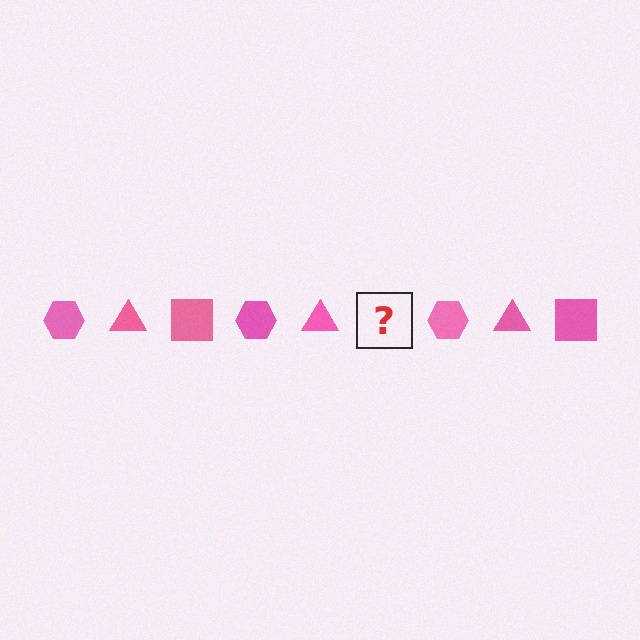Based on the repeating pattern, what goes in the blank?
The blank should be a pink square.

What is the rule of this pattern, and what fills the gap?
The rule is that the pattern cycles through hexagon, triangle, square shapes in pink. The gap should be filled with a pink square.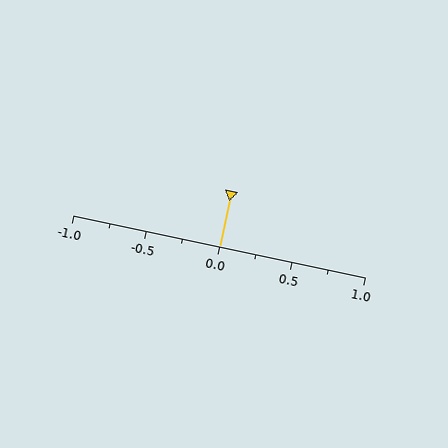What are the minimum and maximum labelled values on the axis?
The axis runs from -1.0 to 1.0.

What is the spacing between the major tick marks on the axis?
The major ticks are spaced 0.5 apart.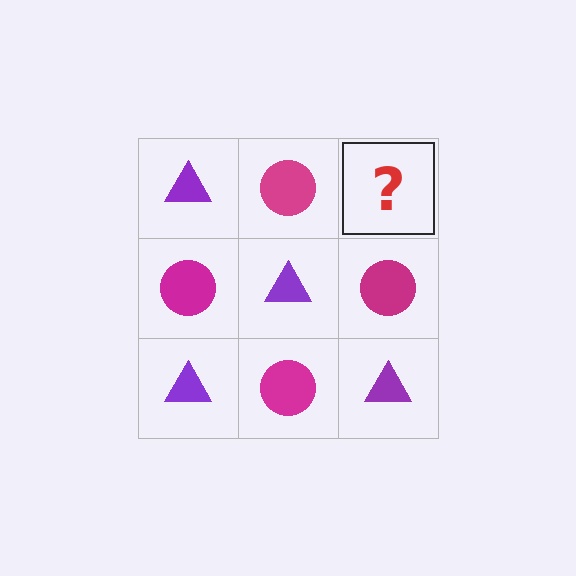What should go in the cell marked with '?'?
The missing cell should contain a purple triangle.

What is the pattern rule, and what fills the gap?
The rule is that it alternates purple triangle and magenta circle in a checkerboard pattern. The gap should be filled with a purple triangle.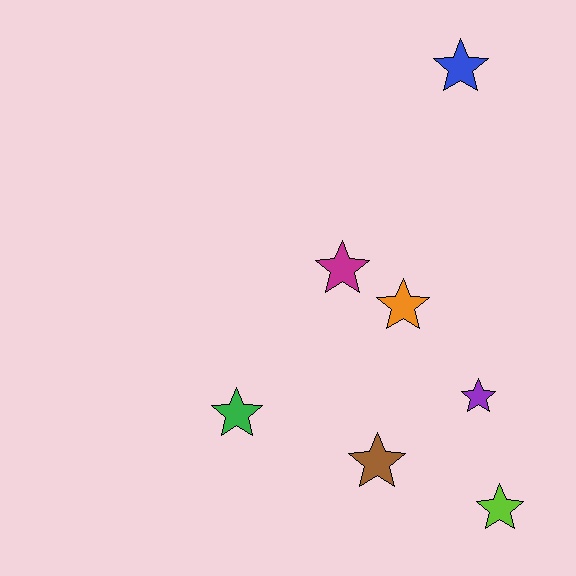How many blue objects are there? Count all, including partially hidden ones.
There is 1 blue object.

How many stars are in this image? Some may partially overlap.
There are 7 stars.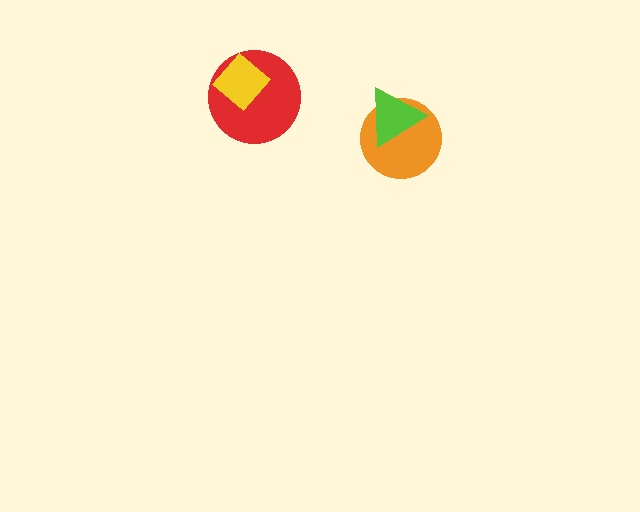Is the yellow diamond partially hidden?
No, no other shape covers it.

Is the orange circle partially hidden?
Yes, it is partially covered by another shape.